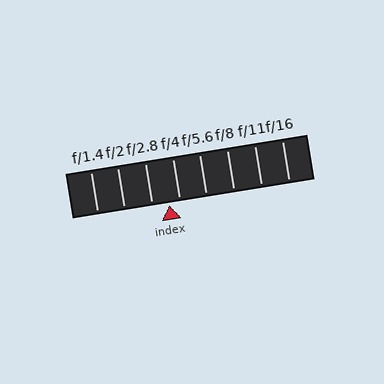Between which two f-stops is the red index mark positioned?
The index mark is between f/2.8 and f/4.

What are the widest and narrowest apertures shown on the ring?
The widest aperture shown is f/1.4 and the narrowest is f/16.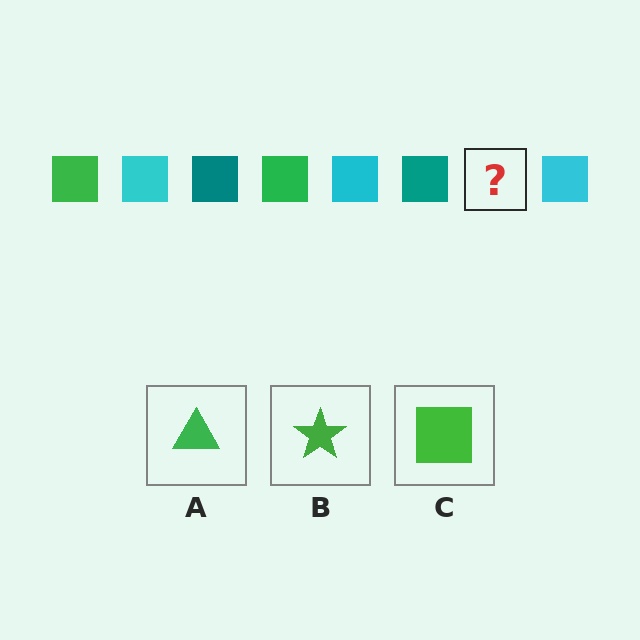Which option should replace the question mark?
Option C.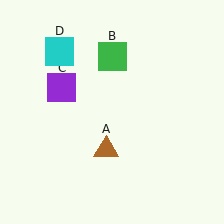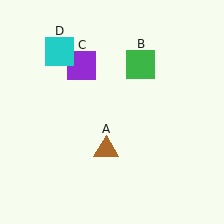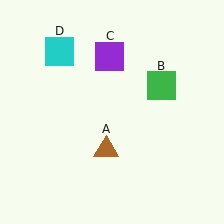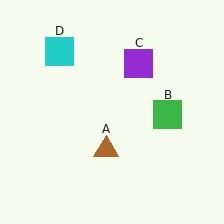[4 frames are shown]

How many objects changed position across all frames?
2 objects changed position: green square (object B), purple square (object C).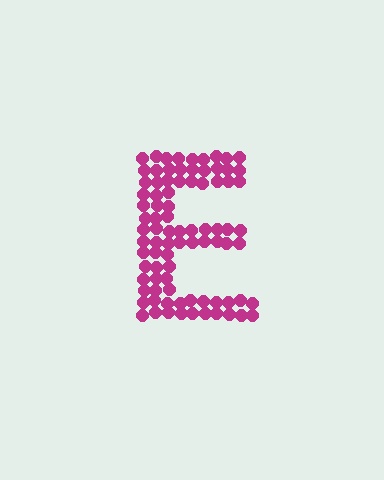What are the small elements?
The small elements are circles.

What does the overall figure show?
The overall figure shows the letter E.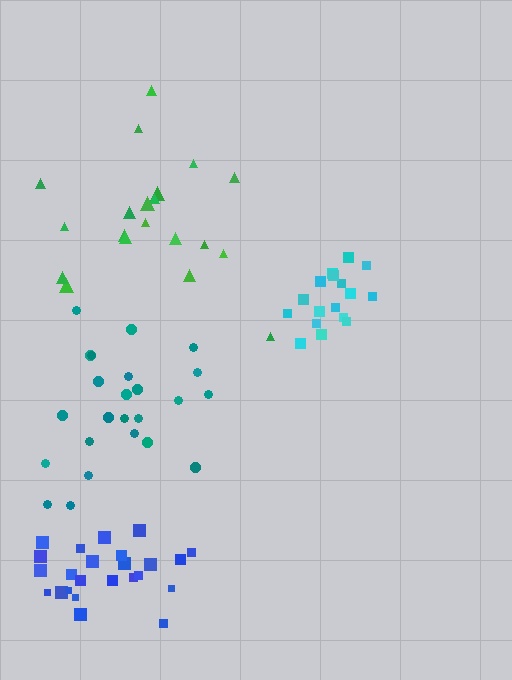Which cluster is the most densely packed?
Cyan.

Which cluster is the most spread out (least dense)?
Green.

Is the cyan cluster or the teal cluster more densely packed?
Cyan.